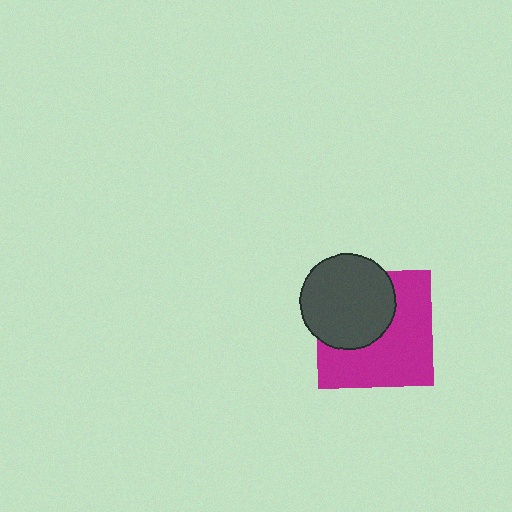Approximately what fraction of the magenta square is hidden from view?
Roughly 42% of the magenta square is hidden behind the dark gray circle.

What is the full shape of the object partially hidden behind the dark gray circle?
The partially hidden object is a magenta square.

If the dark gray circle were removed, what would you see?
You would see the complete magenta square.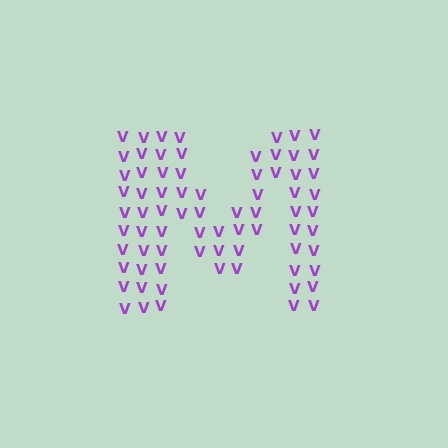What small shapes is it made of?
It is made of small letter V's.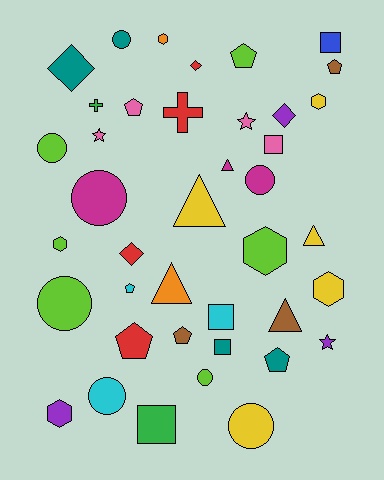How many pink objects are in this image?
There are 4 pink objects.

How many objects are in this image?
There are 40 objects.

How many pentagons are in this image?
There are 7 pentagons.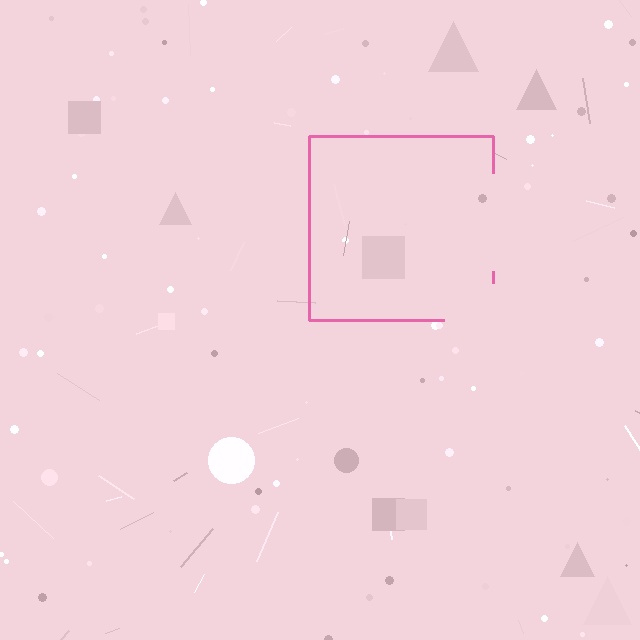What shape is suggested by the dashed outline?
The dashed outline suggests a square.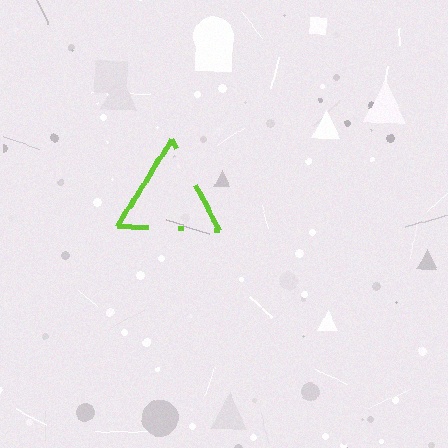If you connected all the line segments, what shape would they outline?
They would outline a triangle.